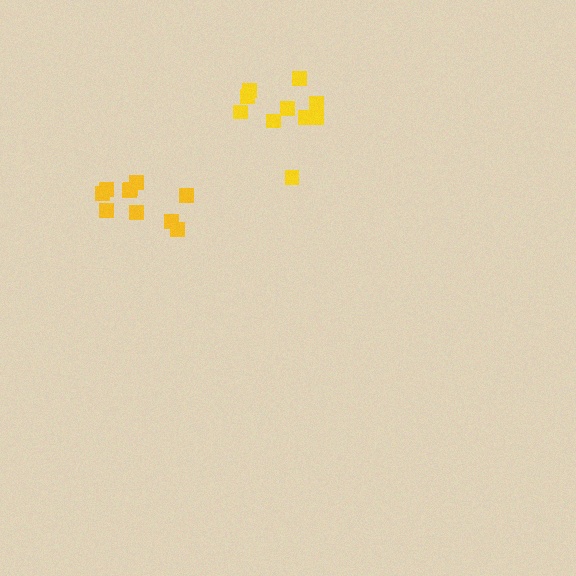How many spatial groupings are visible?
There are 2 spatial groupings.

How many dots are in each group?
Group 1: 10 dots, Group 2: 10 dots (20 total).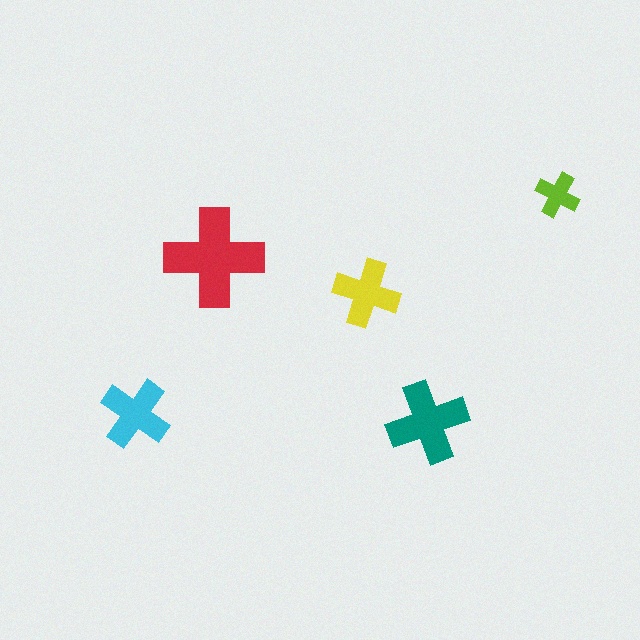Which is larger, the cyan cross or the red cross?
The red one.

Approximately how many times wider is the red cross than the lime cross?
About 2 times wider.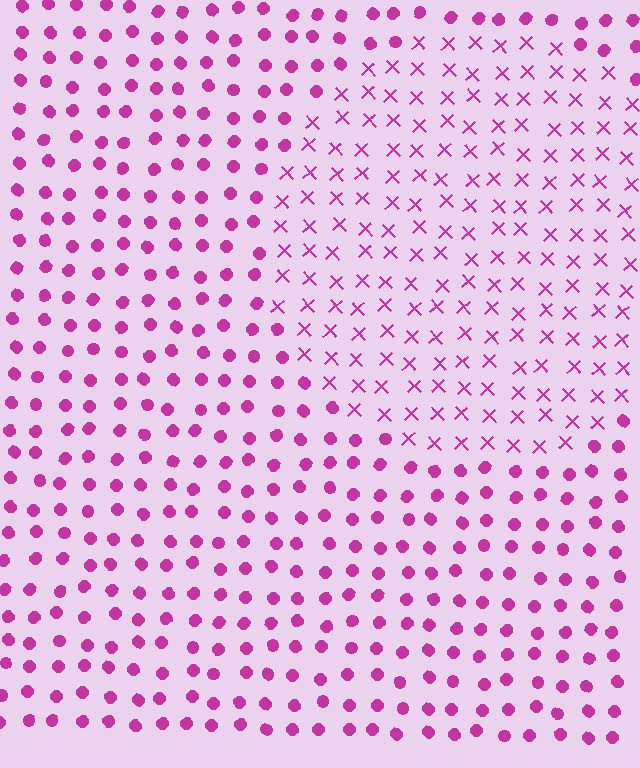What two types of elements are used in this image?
The image uses X marks inside the circle region and circles outside it.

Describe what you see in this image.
The image is filled with small magenta elements arranged in a uniform grid. A circle-shaped region contains X marks, while the surrounding area contains circles. The boundary is defined purely by the change in element shape.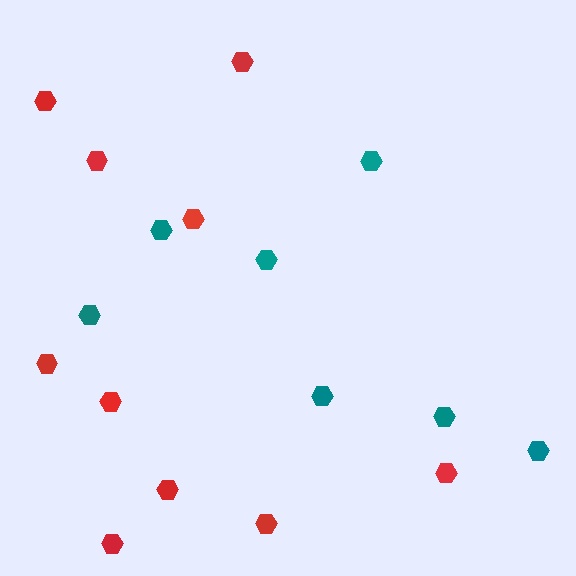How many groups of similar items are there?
There are 2 groups: one group of red hexagons (10) and one group of teal hexagons (7).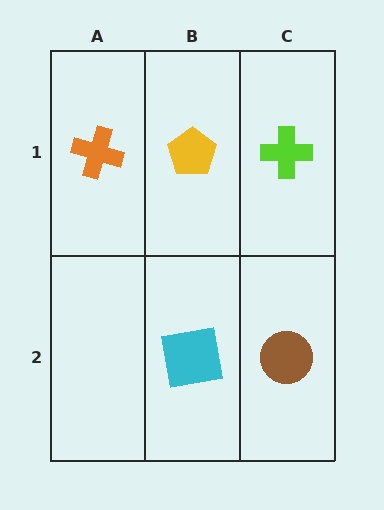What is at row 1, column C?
A lime cross.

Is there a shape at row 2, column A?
No, that cell is empty.